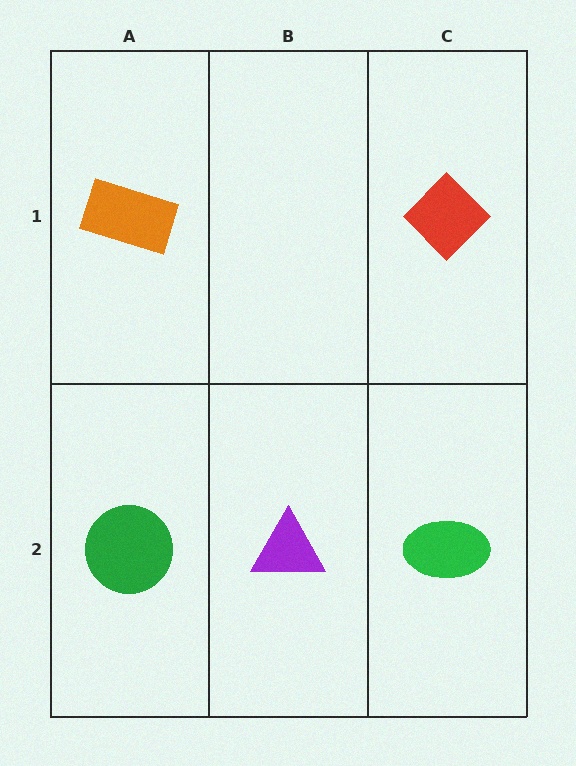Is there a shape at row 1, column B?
No, that cell is empty.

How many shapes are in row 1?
2 shapes.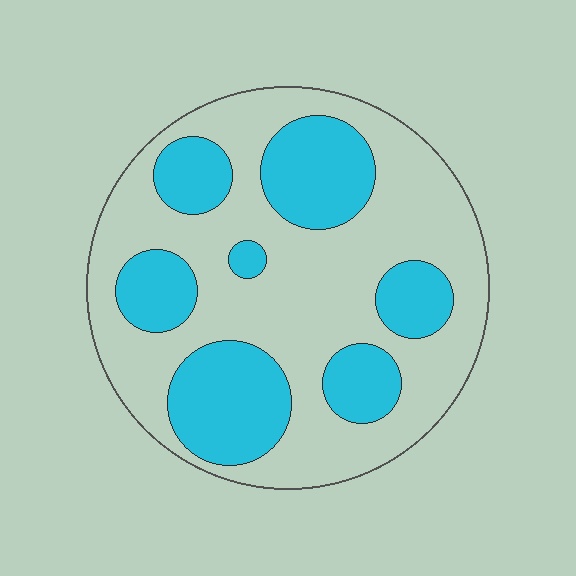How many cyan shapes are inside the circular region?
7.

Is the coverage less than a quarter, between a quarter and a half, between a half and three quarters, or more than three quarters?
Between a quarter and a half.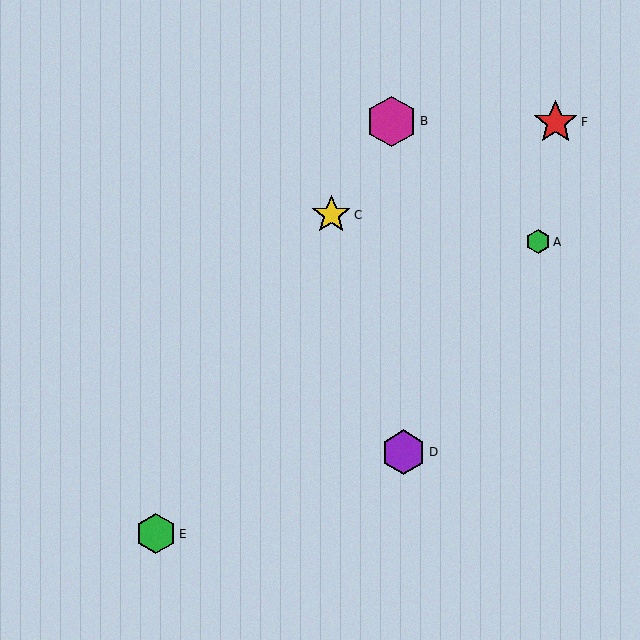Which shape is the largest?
The magenta hexagon (labeled B) is the largest.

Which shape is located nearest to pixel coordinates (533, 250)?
The green hexagon (labeled A) at (538, 242) is nearest to that location.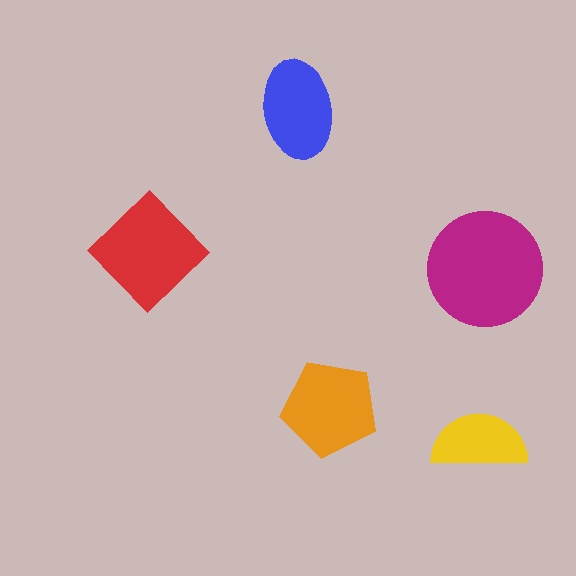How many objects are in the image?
There are 5 objects in the image.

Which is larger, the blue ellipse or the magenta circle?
The magenta circle.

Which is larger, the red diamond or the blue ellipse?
The red diamond.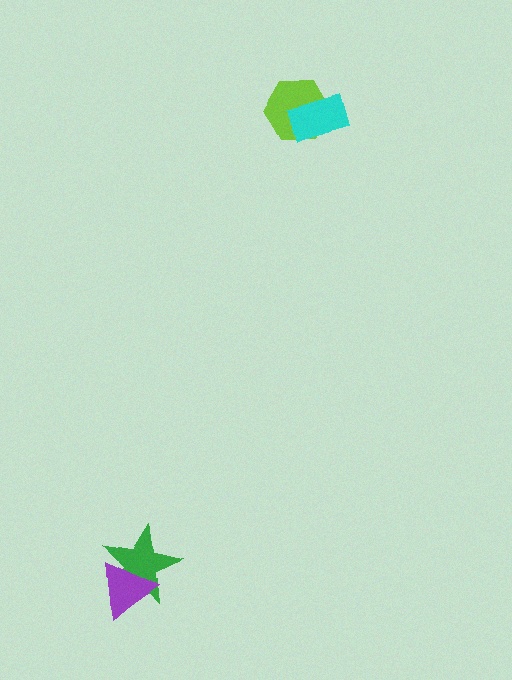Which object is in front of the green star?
The purple triangle is in front of the green star.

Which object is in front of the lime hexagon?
The cyan rectangle is in front of the lime hexagon.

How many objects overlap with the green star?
1 object overlaps with the green star.